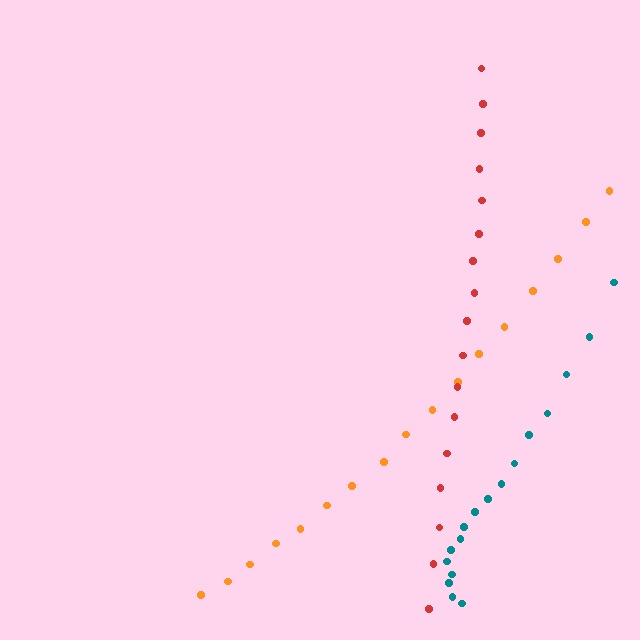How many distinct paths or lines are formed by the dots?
There are 3 distinct paths.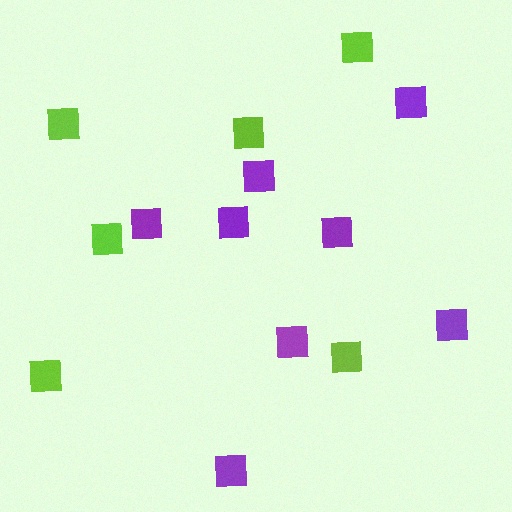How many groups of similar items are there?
There are 2 groups: one group of lime squares (6) and one group of purple squares (8).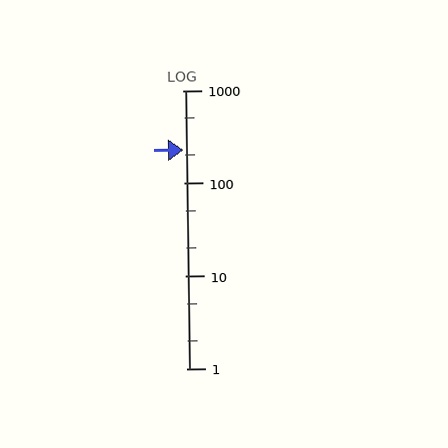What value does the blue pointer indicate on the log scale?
The pointer indicates approximately 230.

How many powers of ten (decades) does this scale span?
The scale spans 3 decades, from 1 to 1000.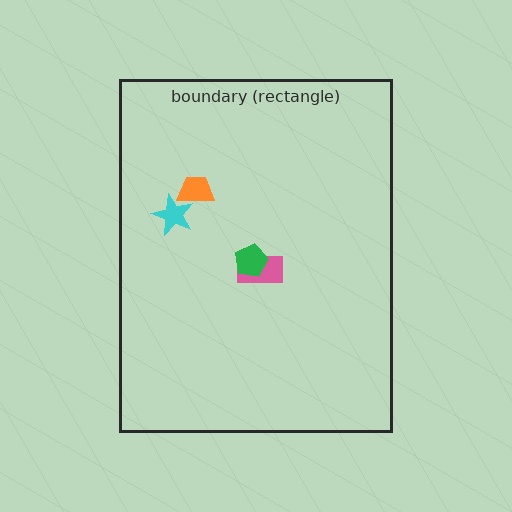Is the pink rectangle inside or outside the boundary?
Inside.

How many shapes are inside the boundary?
4 inside, 0 outside.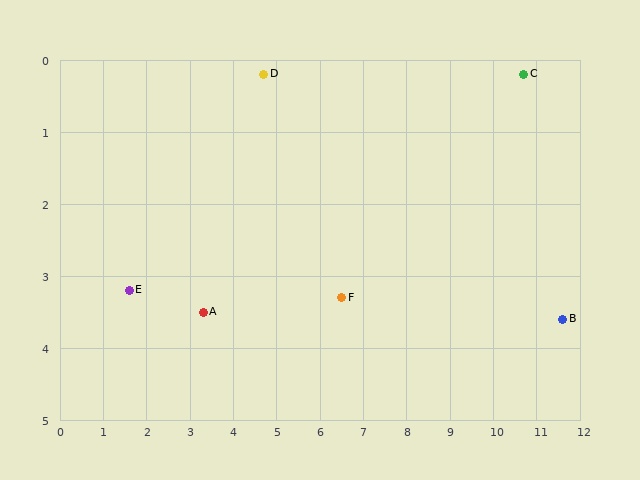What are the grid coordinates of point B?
Point B is at approximately (11.6, 3.6).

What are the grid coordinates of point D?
Point D is at approximately (4.7, 0.2).